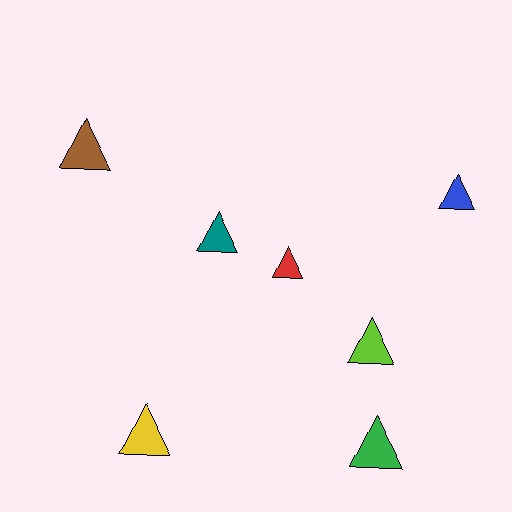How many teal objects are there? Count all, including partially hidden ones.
There is 1 teal object.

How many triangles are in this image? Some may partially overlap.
There are 7 triangles.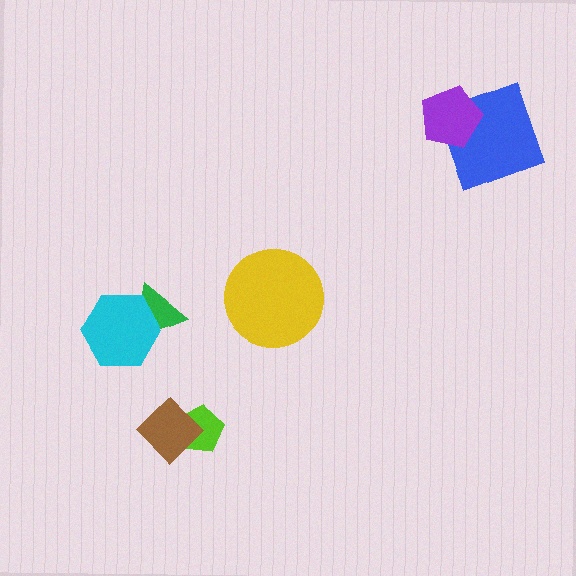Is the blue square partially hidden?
Yes, it is partially covered by another shape.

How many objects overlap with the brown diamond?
1 object overlaps with the brown diamond.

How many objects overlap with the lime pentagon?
1 object overlaps with the lime pentagon.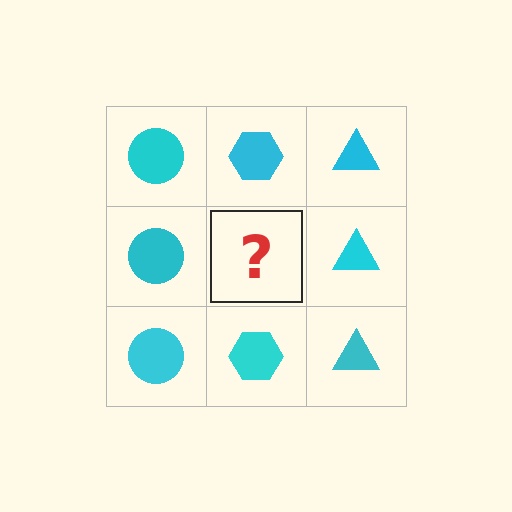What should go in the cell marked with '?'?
The missing cell should contain a cyan hexagon.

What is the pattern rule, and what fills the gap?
The rule is that each column has a consistent shape. The gap should be filled with a cyan hexagon.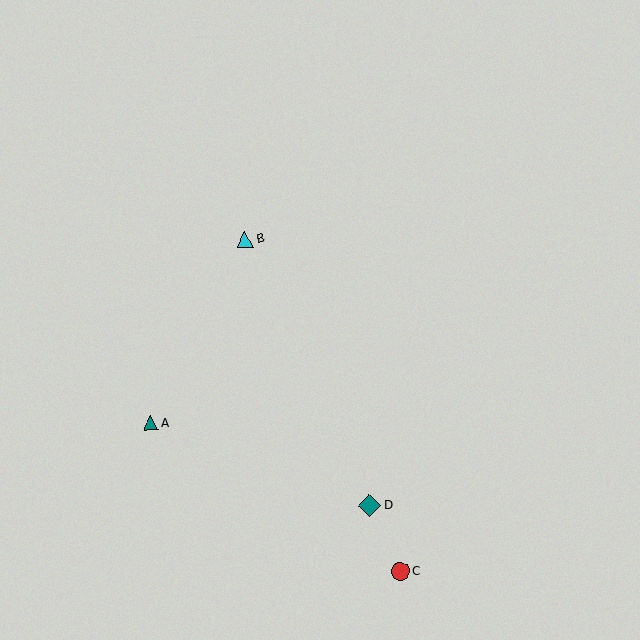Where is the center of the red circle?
The center of the red circle is at (400, 571).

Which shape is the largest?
The teal diamond (labeled D) is the largest.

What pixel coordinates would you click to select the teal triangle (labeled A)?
Click at (151, 423) to select the teal triangle A.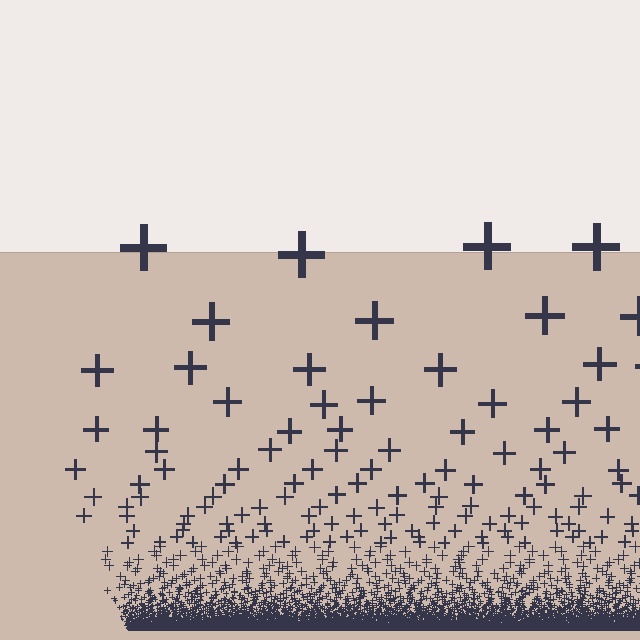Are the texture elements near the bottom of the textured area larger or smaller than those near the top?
Smaller. The gradient is inverted — elements near the bottom are smaller and denser.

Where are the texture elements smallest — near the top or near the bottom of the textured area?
Near the bottom.